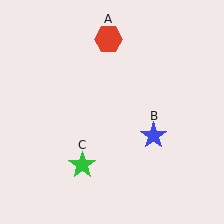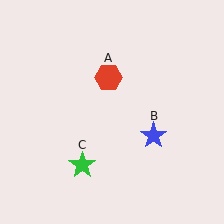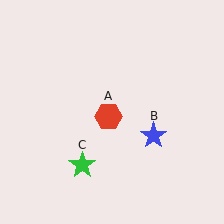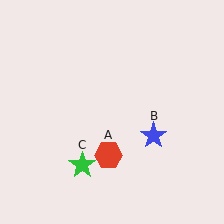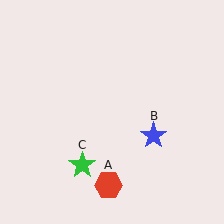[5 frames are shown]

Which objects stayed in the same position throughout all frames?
Blue star (object B) and green star (object C) remained stationary.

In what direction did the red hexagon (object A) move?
The red hexagon (object A) moved down.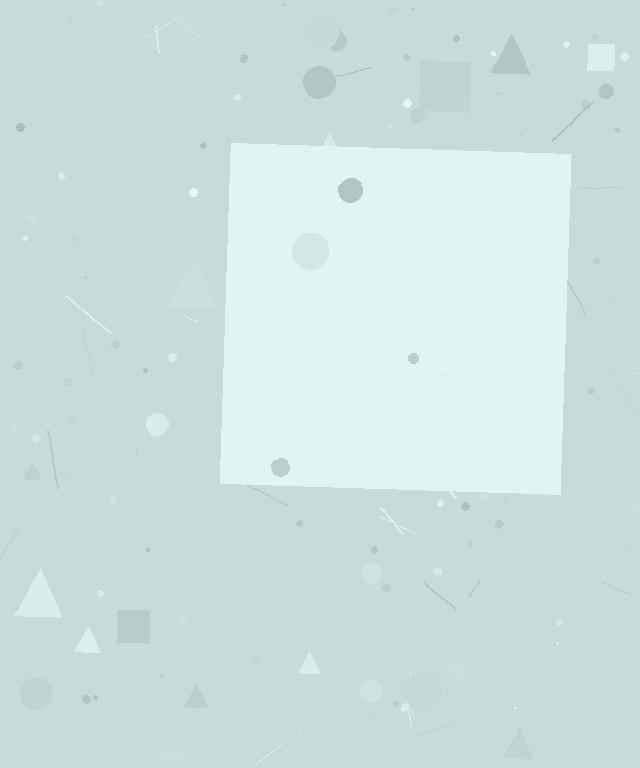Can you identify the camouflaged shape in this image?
The camouflaged shape is a square.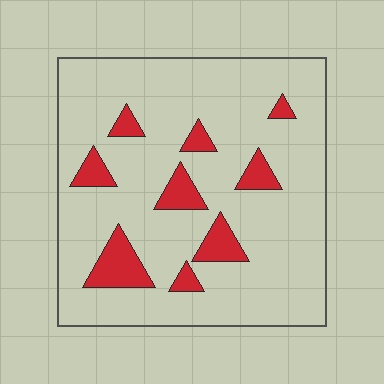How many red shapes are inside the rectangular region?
9.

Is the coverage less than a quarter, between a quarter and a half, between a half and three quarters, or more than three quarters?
Less than a quarter.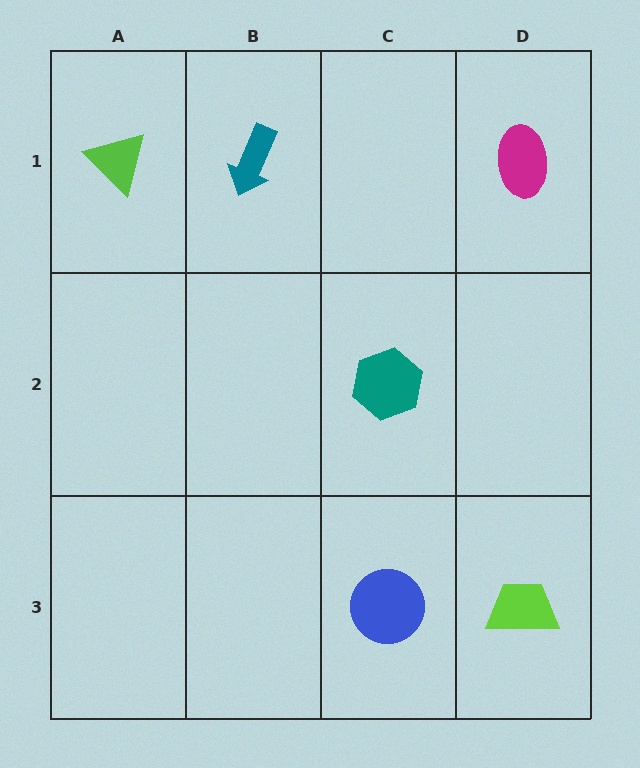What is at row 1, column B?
A teal arrow.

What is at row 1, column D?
A magenta ellipse.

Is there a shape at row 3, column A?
No, that cell is empty.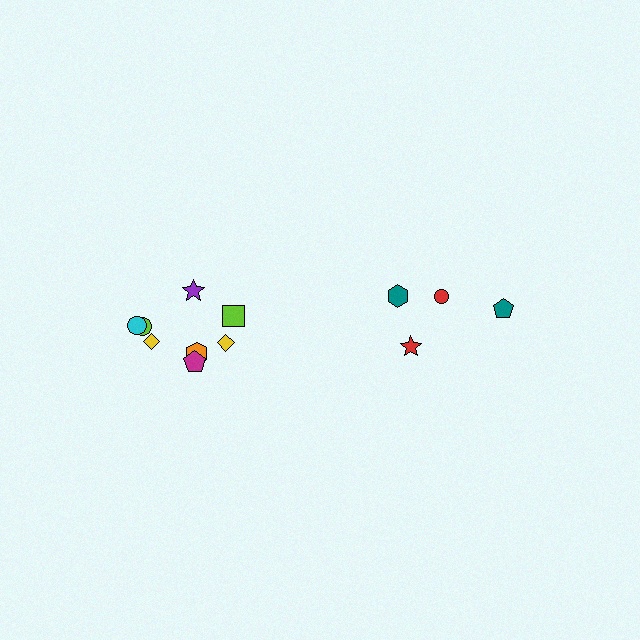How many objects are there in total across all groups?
There are 12 objects.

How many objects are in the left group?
There are 8 objects.